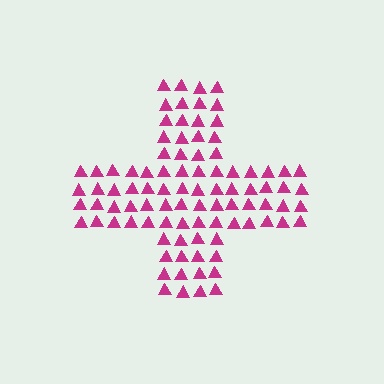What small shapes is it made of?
It is made of small triangles.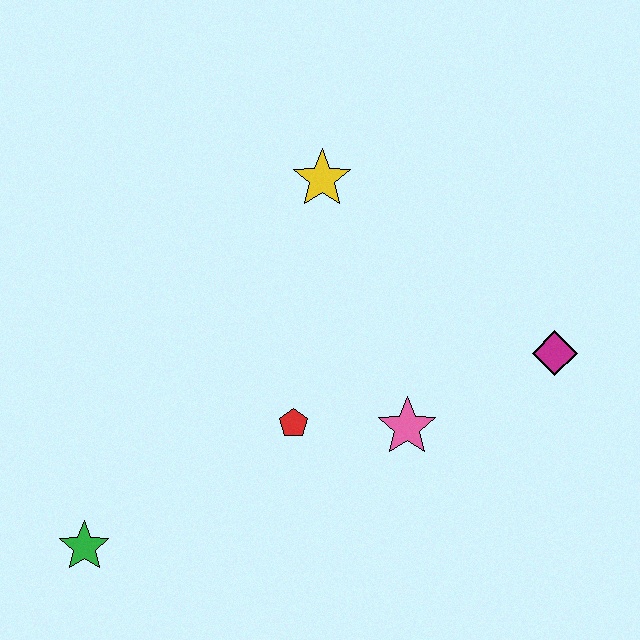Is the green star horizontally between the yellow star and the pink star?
No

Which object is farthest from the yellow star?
The green star is farthest from the yellow star.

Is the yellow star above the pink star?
Yes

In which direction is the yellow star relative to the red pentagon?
The yellow star is above the red pentagon.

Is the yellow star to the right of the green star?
Yes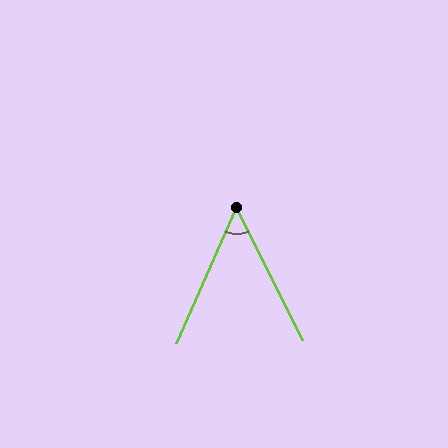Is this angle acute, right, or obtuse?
It is acute.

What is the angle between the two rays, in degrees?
Approximately 51 degrees.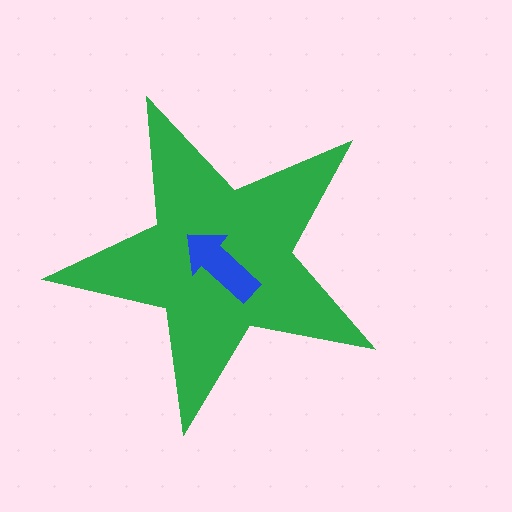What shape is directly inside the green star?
The blue arrow.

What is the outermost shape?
The green star.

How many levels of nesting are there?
2.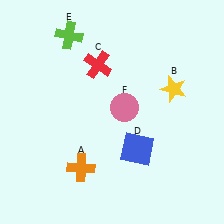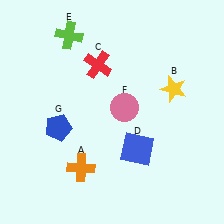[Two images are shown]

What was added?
A blue pentagon (G) was added in Image 2.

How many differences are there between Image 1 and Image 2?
There is 1 difference between the two images.